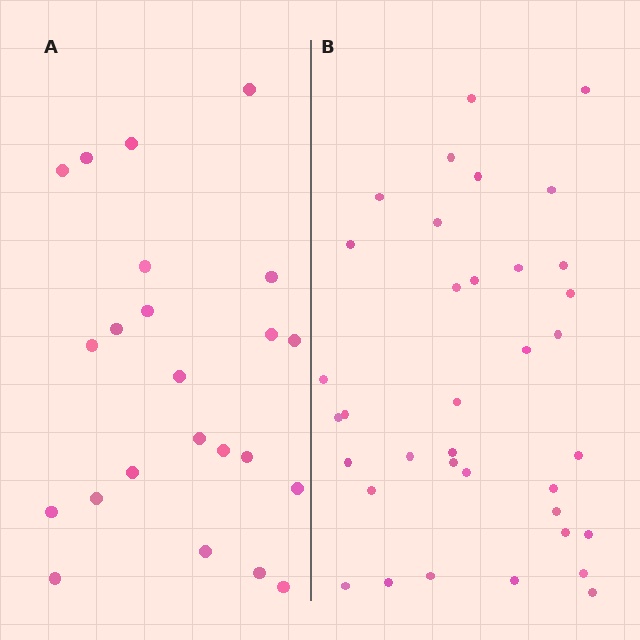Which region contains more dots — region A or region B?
Region B (the right region) has more dots.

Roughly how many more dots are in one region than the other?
Region B has approximately 15 more dots than region A.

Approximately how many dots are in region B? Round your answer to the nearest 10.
About 40 dots. (The exact count is 36, which rounds to 40.)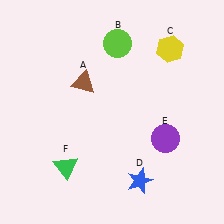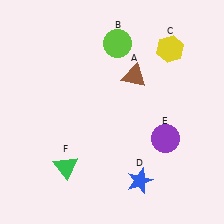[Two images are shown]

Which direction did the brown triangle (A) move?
The brown triangle (A) moved right.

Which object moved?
The brown triangle (A) moved right.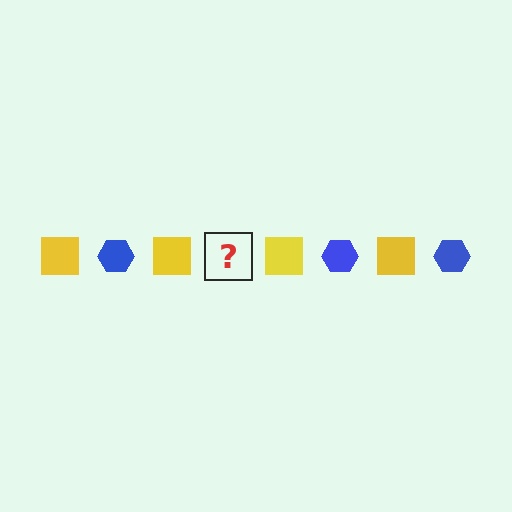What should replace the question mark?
The question mark should be replaced with a blue hexagon.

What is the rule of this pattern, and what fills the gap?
The rule is that the pattern alternates between yellow square and blue hexagon. The gap should be filled with a blue hexagon.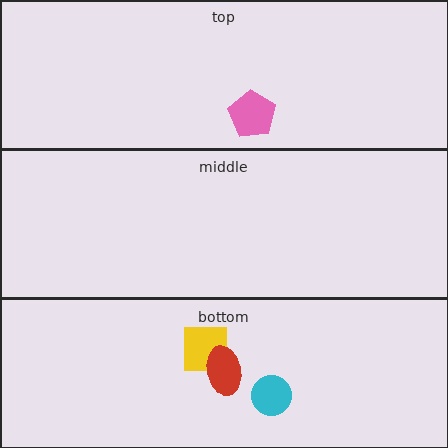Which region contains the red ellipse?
The bottom region.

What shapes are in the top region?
The pink pentagon.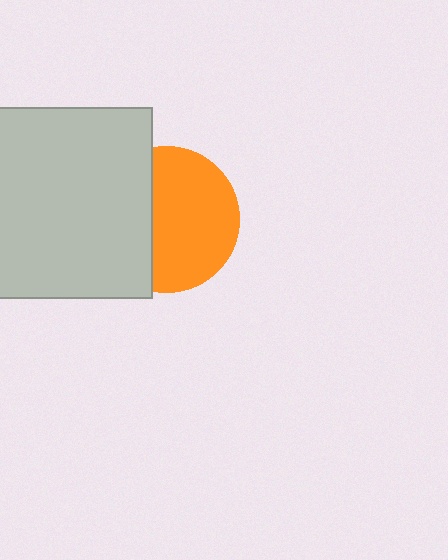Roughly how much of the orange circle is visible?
About half of it is visible (roughly 61%).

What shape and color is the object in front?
The object in front is a light gray square.